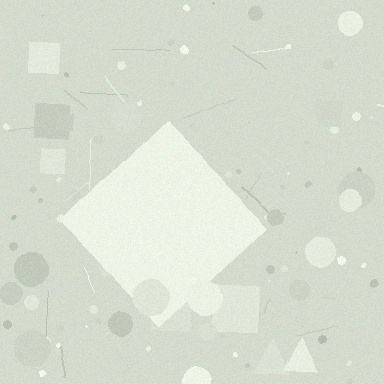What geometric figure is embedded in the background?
A diamond is embedded in the background.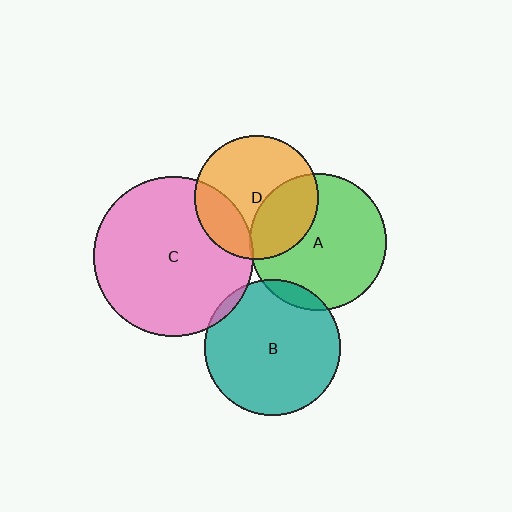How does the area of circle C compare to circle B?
Approximately 1.4 times.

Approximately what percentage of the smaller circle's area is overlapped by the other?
Approximately 35%.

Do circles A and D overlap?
Yes.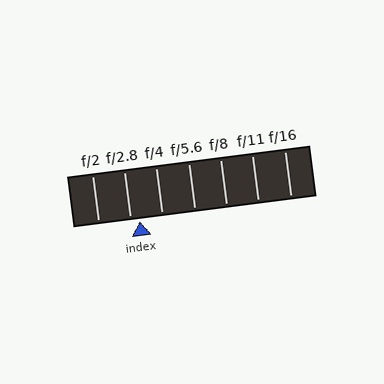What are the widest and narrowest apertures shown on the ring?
The widest aperture shown is f/2 and the narrowest is f/16.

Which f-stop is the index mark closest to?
The index mark is closest to f/2.8.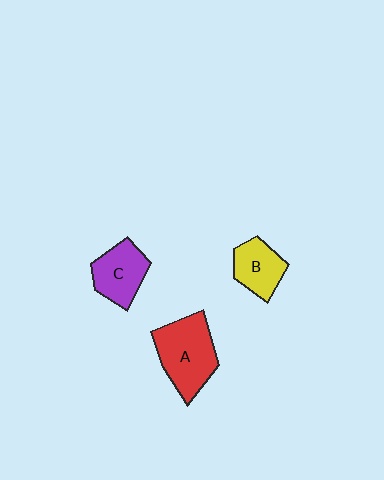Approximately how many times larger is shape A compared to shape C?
Approximately 1.4 times.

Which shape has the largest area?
Shape A (red).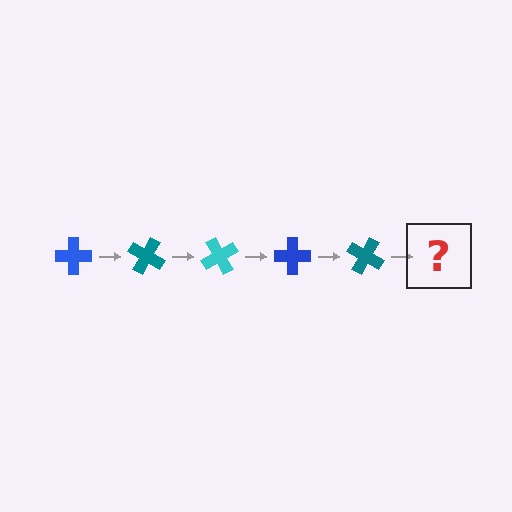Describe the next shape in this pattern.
It should be a cyan cross, rotated 150 degrees from the start.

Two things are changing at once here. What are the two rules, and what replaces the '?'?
The two rules are that it rotates 30 degrees each step and the color cycles through blue, teal, and cyan. The '?' should be a cyan cross, rotated 150 degrees from the start.